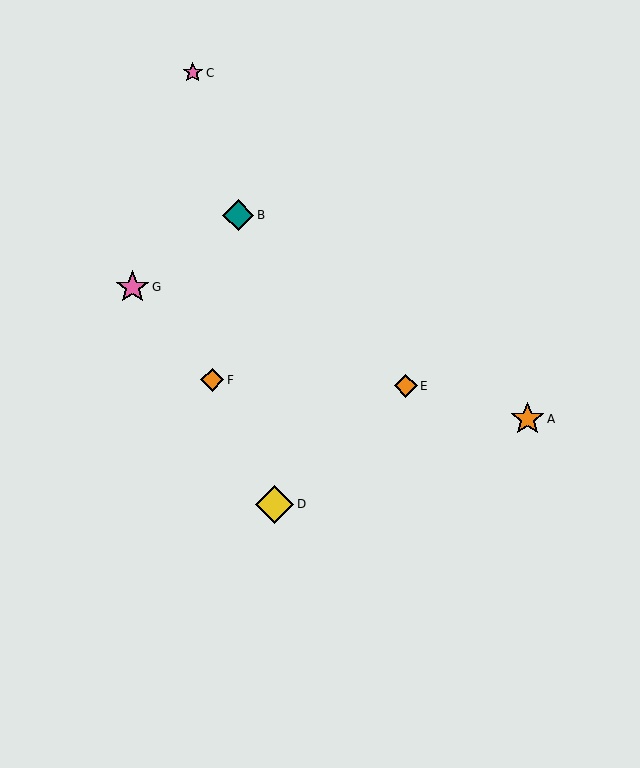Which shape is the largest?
The yellow diamond (labeled D) is the largest.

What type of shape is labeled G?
Shape G is a pink star.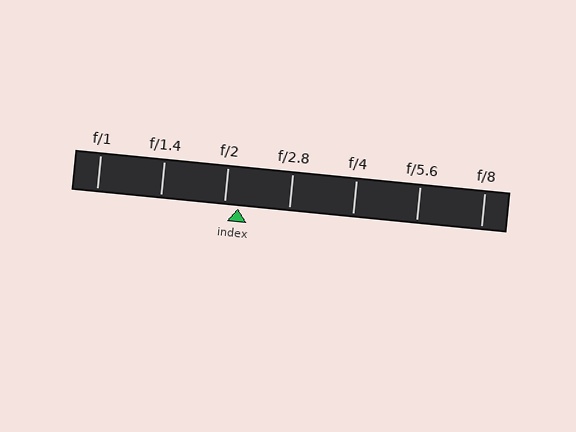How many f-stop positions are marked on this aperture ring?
There are 7 f-stop positions marked.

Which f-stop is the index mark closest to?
The index mark is closest to f/2.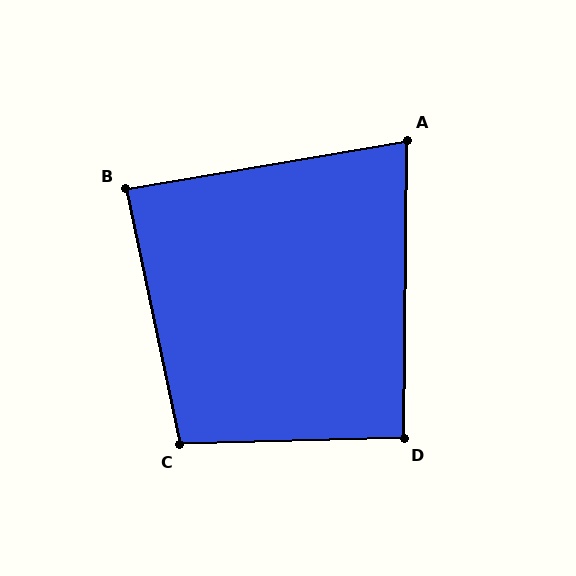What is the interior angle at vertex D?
Approximately 92 degrees (approximately right).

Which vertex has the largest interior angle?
C, at approximately 100 degrees.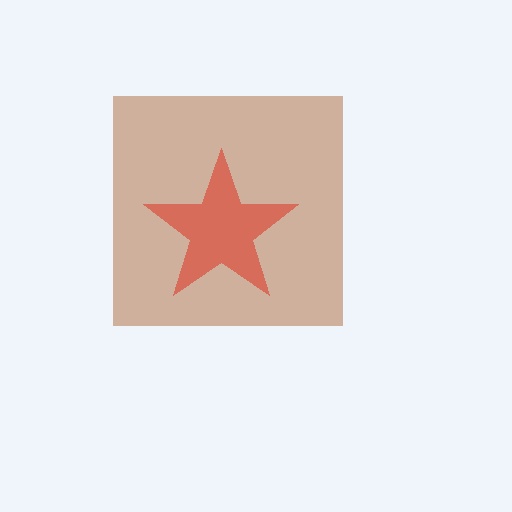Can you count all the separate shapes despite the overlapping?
Yes, there are 2 separate shapes.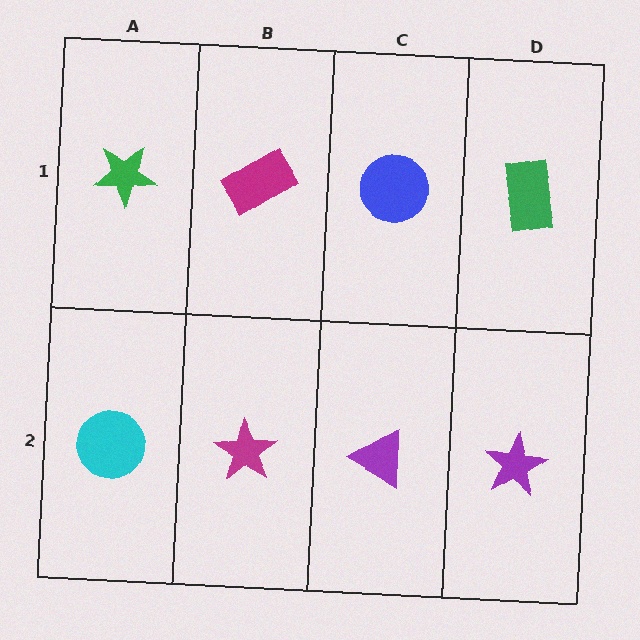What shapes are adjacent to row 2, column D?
A green rectangle (row 1, column D), a purple triangle (row 2, column C).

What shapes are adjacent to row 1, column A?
A cyan circle (row 2, column A), a magenta rectangle (row 1, column B).